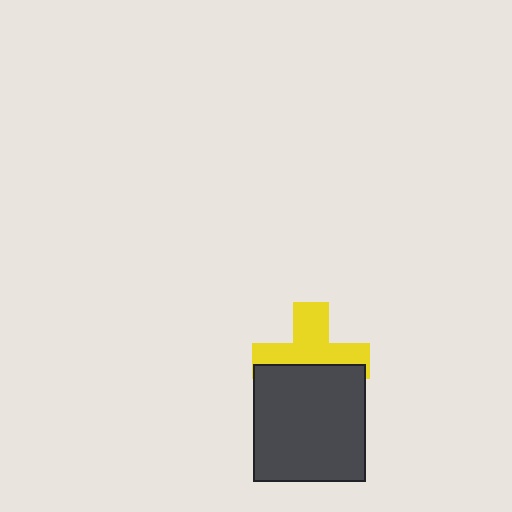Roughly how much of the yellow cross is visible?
About half of it is visible (roughly 55%).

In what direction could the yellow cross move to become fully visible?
The yellow cross could move up. That would shift it out from behind the dark gray rectangle entirely.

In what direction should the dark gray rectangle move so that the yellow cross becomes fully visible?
The dark gray rectangle should move down. That is the shortest direction to clear the overlap and leave the yellow cross fully visible.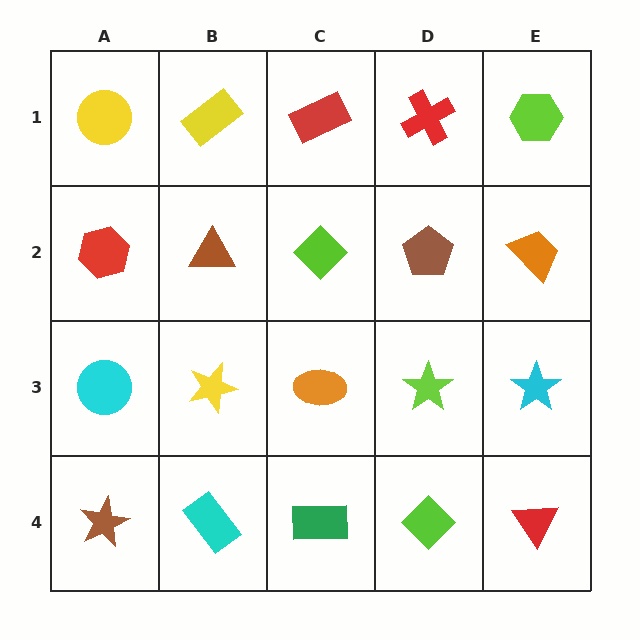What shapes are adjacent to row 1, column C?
A lime diamond (row 2, column C), a yellow rectangle (row 1, column B), a red cross (row 1, column D).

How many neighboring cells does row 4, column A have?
2.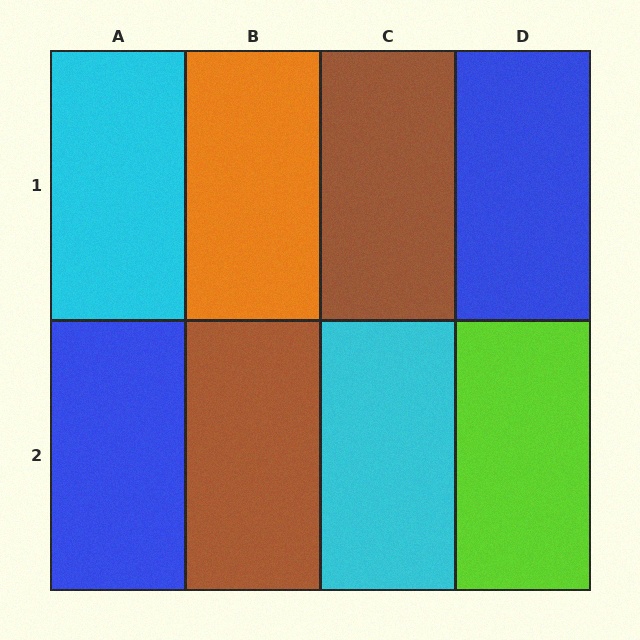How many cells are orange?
1 cell is orange.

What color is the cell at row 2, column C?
Cyan.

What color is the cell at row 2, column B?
Brown.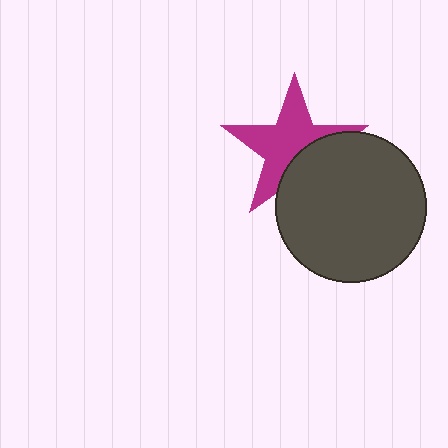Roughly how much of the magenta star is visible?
About half of it is visible (roughly 64%).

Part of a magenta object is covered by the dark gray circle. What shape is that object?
It is a star.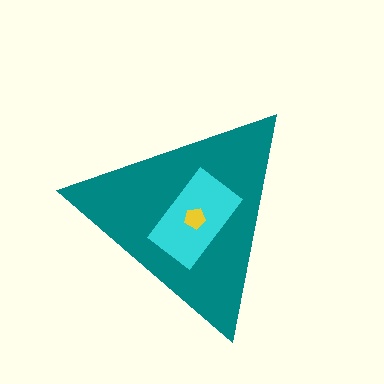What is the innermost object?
The yellow pentagon.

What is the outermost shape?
The teal triangle.